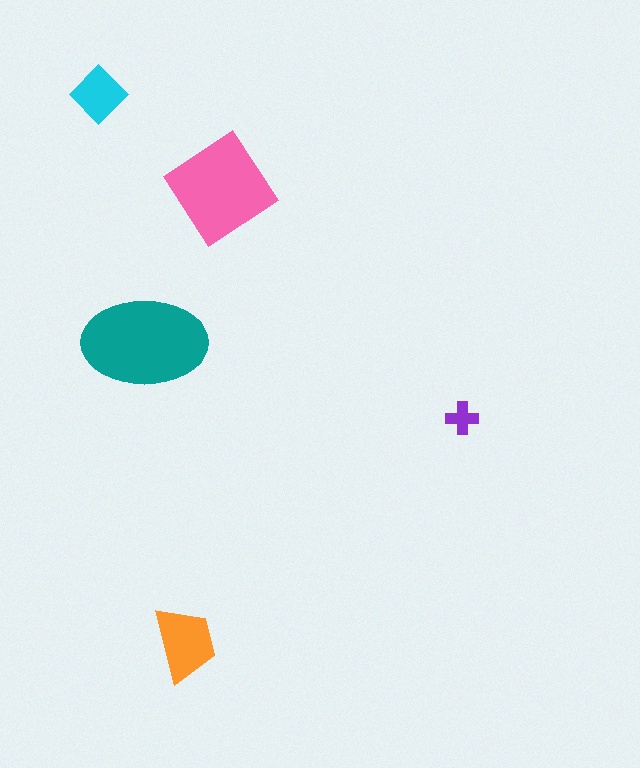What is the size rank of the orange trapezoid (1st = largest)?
3rd.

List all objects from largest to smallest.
The teal ellipse, the pink diamond, the orange trapezoid, the cyan diamond, the purple cross.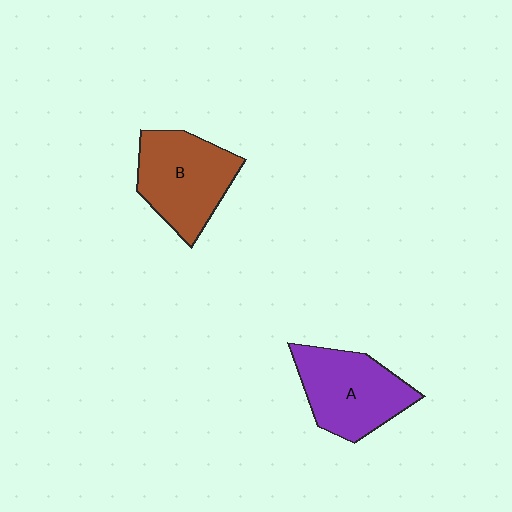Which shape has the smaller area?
Shape A (purple).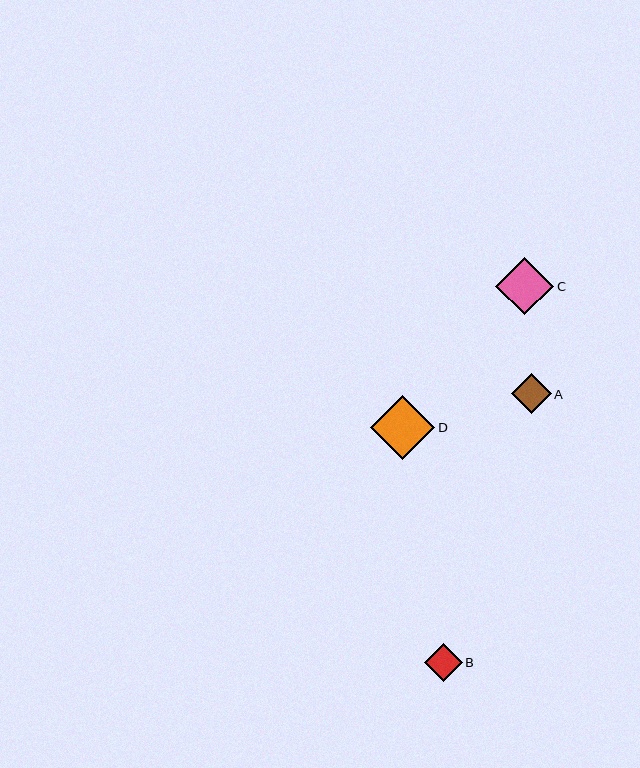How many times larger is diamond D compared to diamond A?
Diamond D is approximately 1.6 times the size of diamond A.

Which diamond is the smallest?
Diamond B is the smallest with a size of approximately 38 pixels.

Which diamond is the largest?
Diamond D is the largest with a size of approximately 65 pixels.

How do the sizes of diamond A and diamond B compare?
Diamond A and diamond B are approximately the same size.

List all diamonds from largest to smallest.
From largest to smallest: D, C, A, B.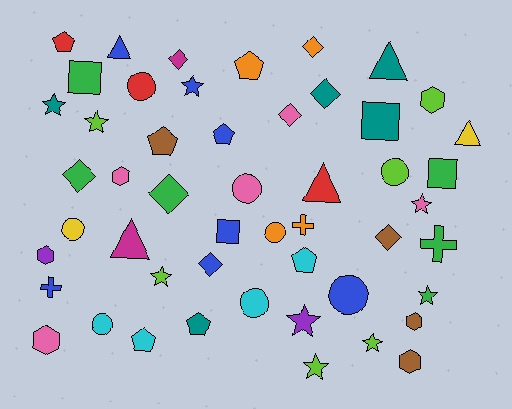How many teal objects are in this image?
There are 5 teal objects.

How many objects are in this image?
There are 50 objects.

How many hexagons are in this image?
There are 6 hexagons.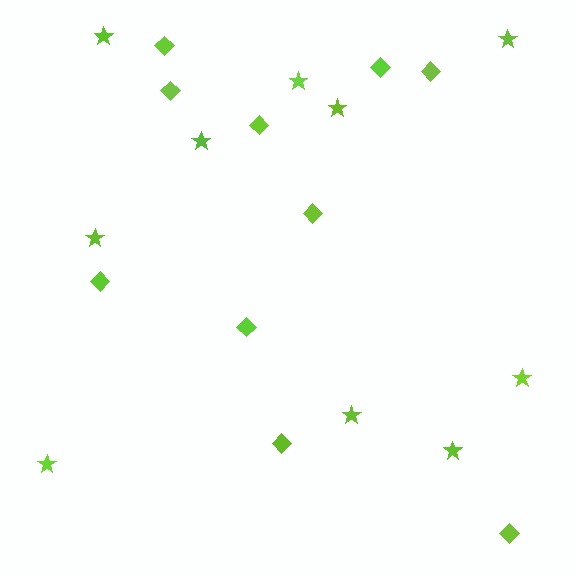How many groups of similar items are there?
There are 2 groups: one group of stars (10) and one group of diamonds (10).